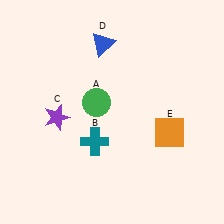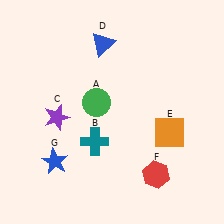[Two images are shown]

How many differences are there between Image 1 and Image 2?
There are 2 differences between the two images.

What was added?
A red hexagon (F), a blue star (G) were added in Image 2.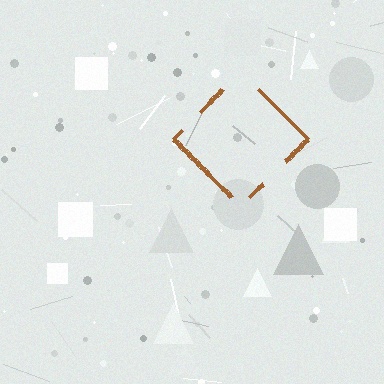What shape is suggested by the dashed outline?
The dashed outline suggests a diamond.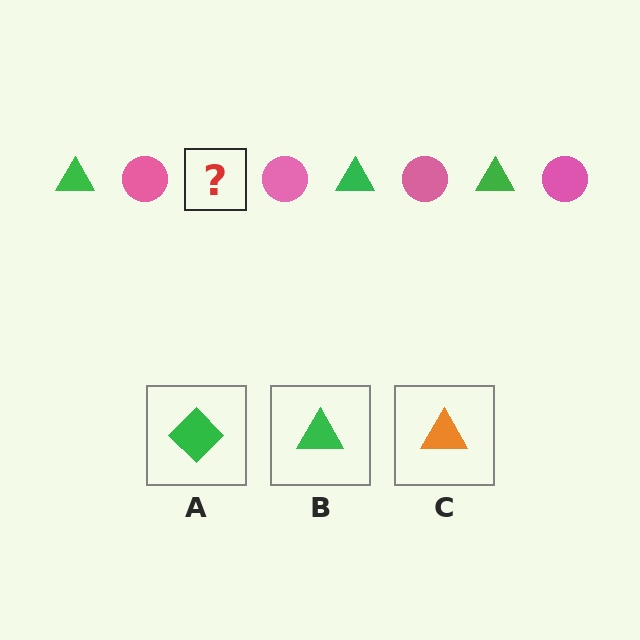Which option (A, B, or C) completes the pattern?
B.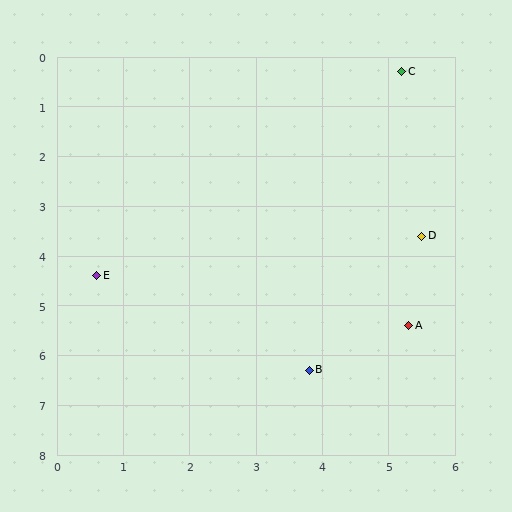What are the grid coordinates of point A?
Point A is at approximately (5.3, 5.4).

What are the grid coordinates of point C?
Point C is at approximately (5.2, 0.3).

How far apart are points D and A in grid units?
Points D and A are about 1.8 grid units apart.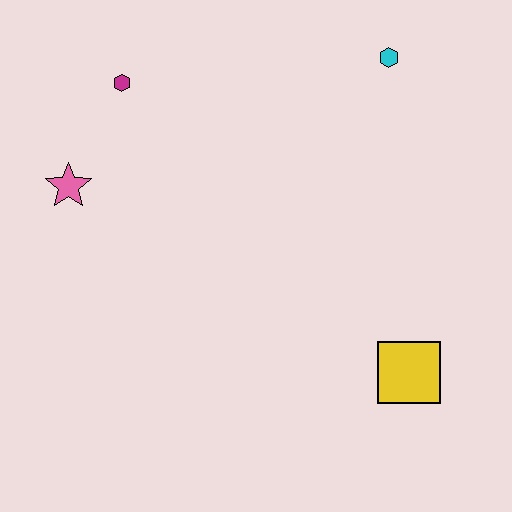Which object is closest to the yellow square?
The cyan hexagon is closest to the yellow square.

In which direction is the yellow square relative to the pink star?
The yellow square is to the right of the pink star.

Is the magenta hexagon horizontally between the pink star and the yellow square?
Yes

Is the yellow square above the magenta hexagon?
No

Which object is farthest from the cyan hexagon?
The pink star is farthest from the cyan hexagon.